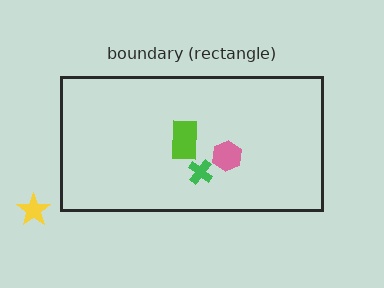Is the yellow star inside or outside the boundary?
Outside.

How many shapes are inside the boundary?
3 inside, 1 outside.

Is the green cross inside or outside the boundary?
Inside.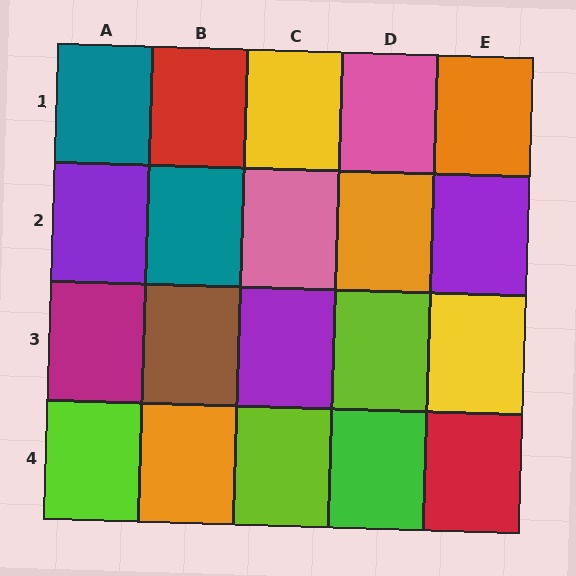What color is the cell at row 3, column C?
Purple.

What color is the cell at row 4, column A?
Lime.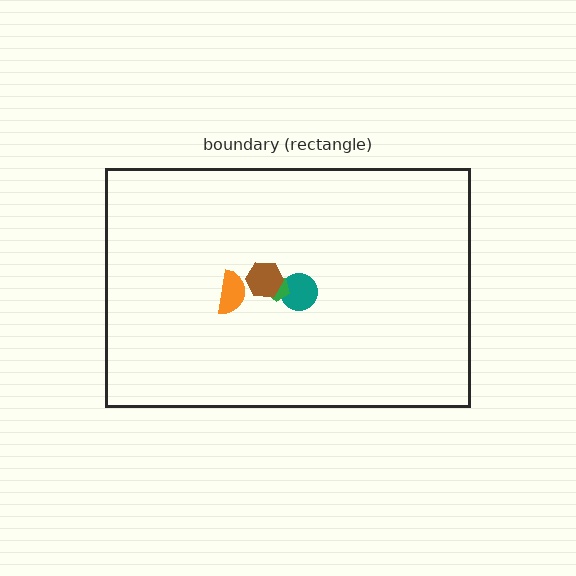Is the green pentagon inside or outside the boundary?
Inside.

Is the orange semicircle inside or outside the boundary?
Inside.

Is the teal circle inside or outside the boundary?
Inside.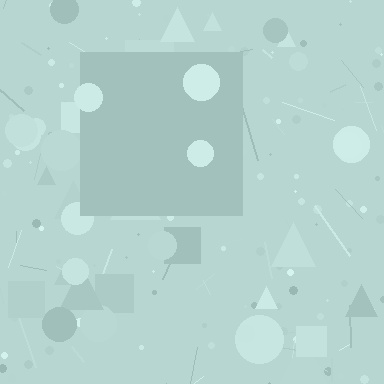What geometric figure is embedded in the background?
A square is embedded in the background.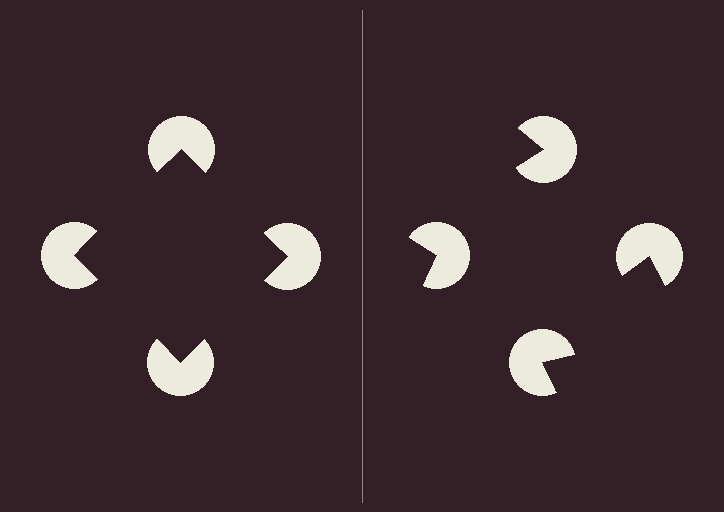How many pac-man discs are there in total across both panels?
8 — 4 on each side.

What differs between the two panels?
The pac-man discs are positioned identically on both sides; only the wedge orientations differ. On the left they align to a square; on the right they are misaligned.